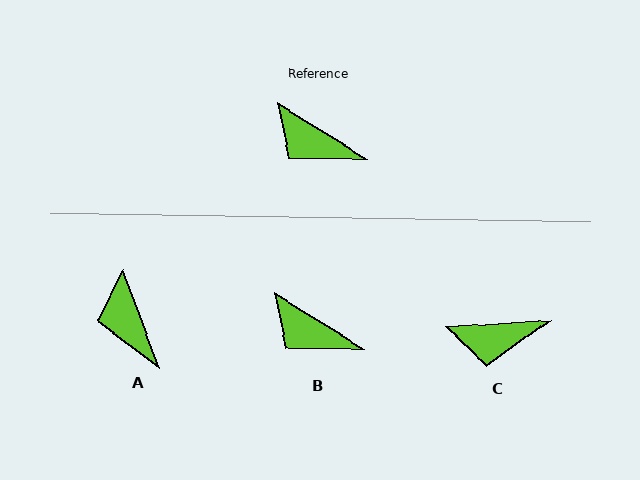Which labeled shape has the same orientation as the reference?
B.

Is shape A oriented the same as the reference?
No, it is off by about 38 degrees.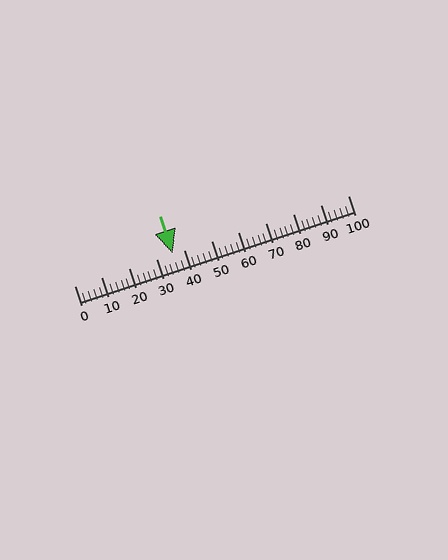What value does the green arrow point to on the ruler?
The green arrow points to approximately 36.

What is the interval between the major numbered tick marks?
The major tick marks are spaced 10 units apart.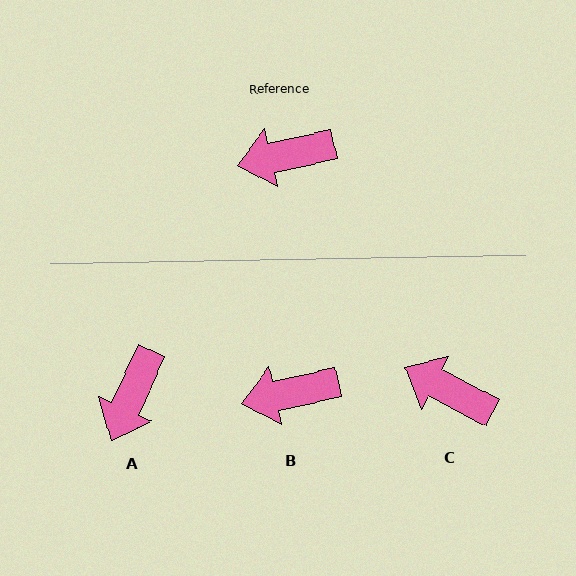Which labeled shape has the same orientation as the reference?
B.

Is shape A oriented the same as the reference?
No, it is off by about 53 degrees.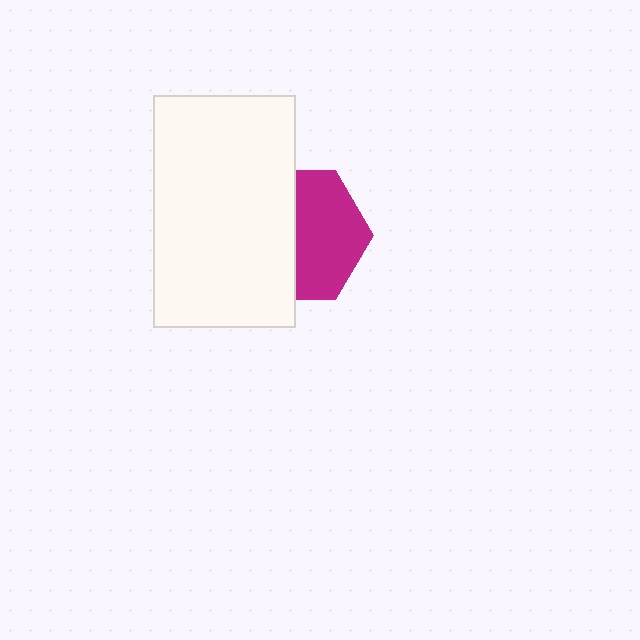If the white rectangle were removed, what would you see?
You would see the complete magenta hexagon.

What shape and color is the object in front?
The object in front is a white rectangle.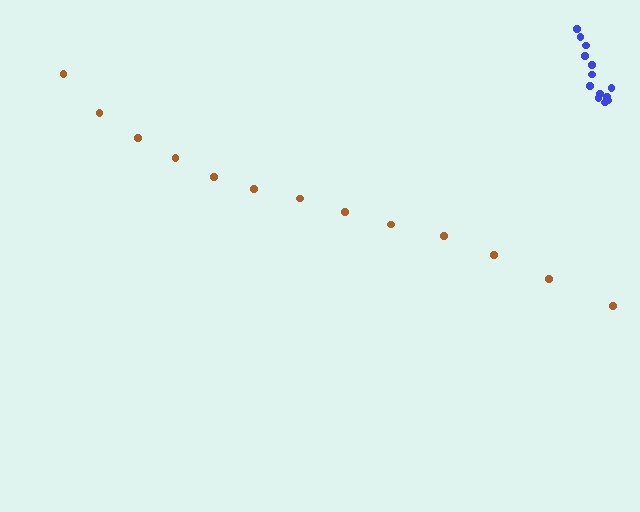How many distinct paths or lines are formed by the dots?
There are 2 distinct paths.